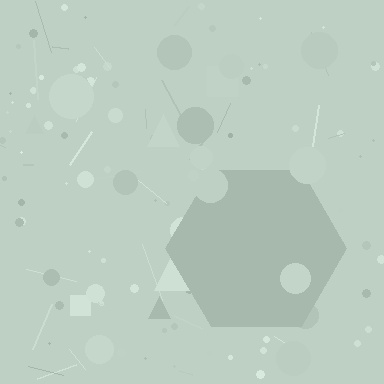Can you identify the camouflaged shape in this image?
The camouflaged shape is a hexagon.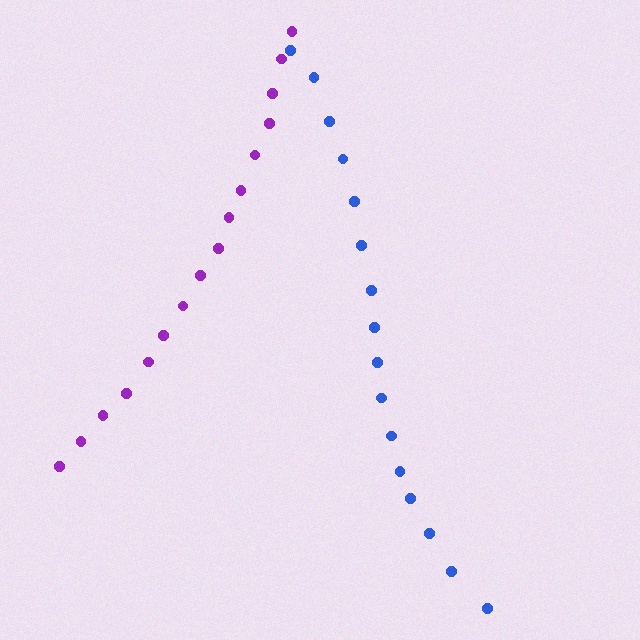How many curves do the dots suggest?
There are 2 distinct paths.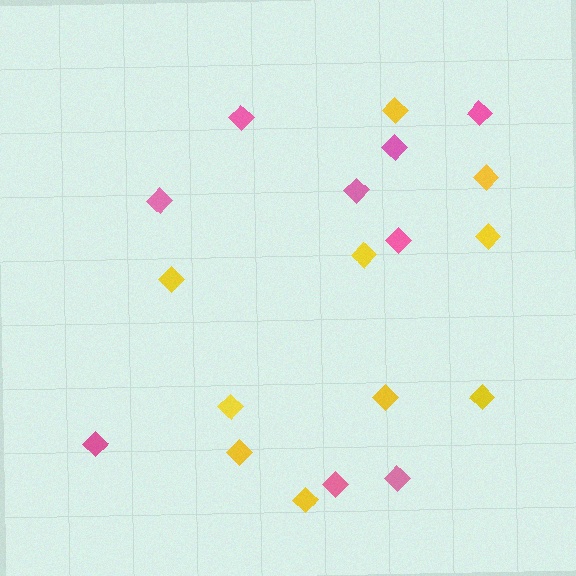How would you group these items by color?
There are 2 groups: one group of pink diamonds (9) and one group of yellow diamonds (10).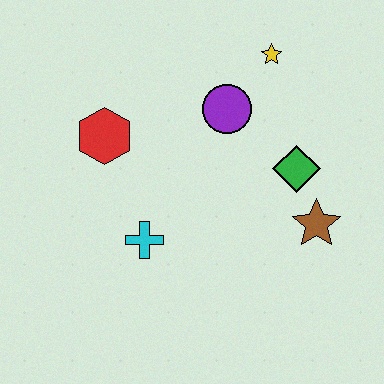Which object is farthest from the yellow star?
The cyan cross is farthest from the yellow star.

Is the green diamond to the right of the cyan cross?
Yes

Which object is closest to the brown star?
The green diamond is closest to the brown star.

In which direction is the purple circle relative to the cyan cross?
The purple circle is above the cyan cross.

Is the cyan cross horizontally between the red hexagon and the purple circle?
Yes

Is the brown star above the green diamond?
No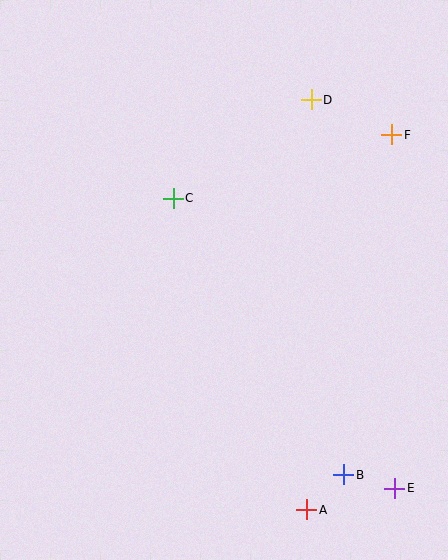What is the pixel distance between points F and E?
The distance between F and E is 353 pixels.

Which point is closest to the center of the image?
Point C at (173, 198) is closest to the center.